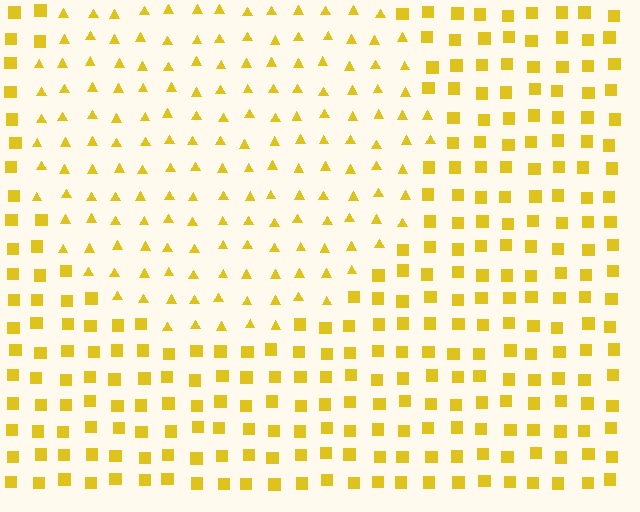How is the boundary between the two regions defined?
The boundary is defined by a change in element shape: triangles inside vs. squares outside. All elements share the same color and spacing.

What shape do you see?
I see a circle.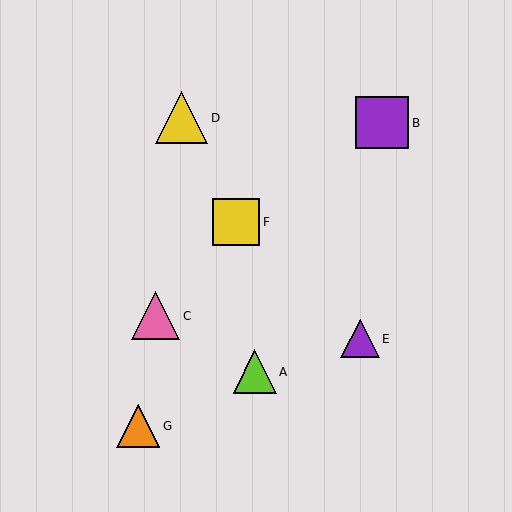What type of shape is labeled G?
Shape G is an orange triangle.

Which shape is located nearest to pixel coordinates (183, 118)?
The yellow triangle (labeled D) at (182, 118) is nearest to that location.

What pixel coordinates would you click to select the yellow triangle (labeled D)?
Click at (182, 118) to select the yellow triangle D.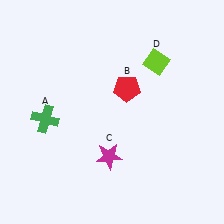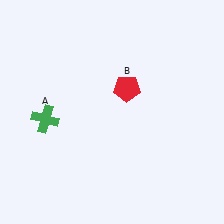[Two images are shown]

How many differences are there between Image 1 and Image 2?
There are 2 differences between the two images.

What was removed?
The lime diamond (D), the magenta star (C) were removed in Image 2.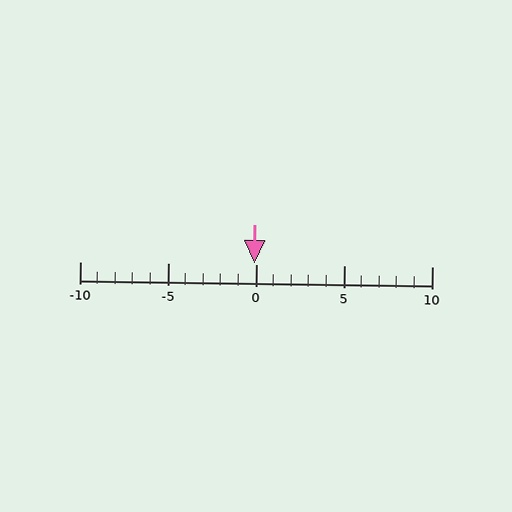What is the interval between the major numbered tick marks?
The major tick marks are spaced 5 units apart.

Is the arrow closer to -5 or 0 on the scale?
The arrow is closer to 0.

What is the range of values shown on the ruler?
The ruler shows values from -10 to 10.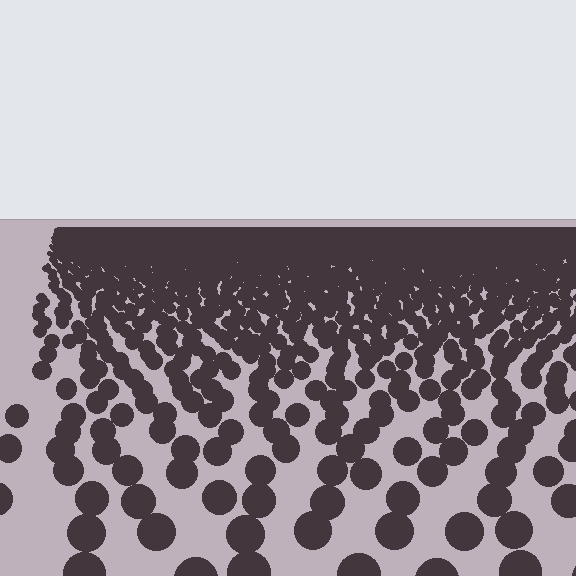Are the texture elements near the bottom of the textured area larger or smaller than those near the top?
Larger. Near the bottom, elements are closer to the viewer and appear at a bigger on-screen size.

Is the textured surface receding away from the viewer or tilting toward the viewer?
The surface is receding away from the viewer. Texture elements get smaller and denser toward the top.